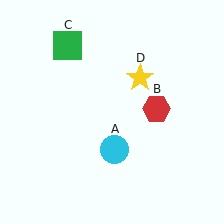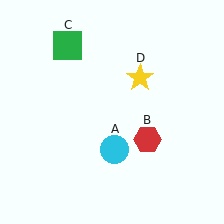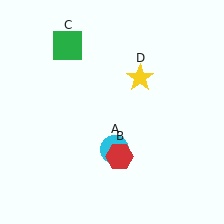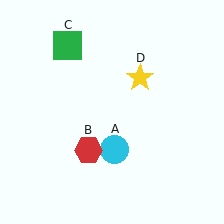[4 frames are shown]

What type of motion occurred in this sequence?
The red hexagon (object B) rotated clockwise around the center of the scene.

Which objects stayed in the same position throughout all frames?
Cyan circle (object A) and green square (object C) and yellow star (object D) remained stationary.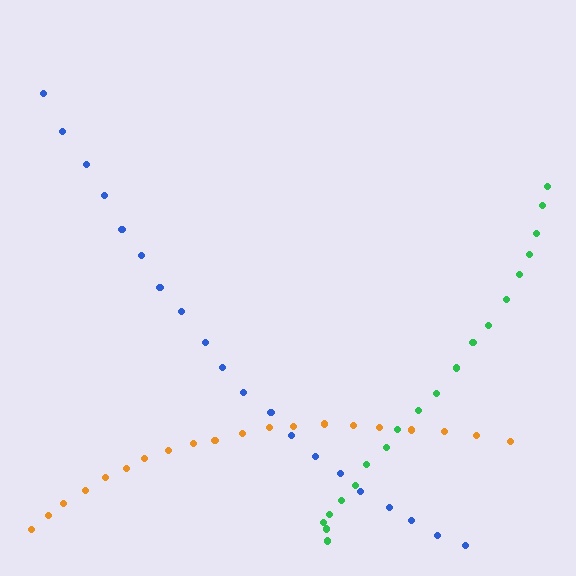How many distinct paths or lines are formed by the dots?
There are 3 distinct paths.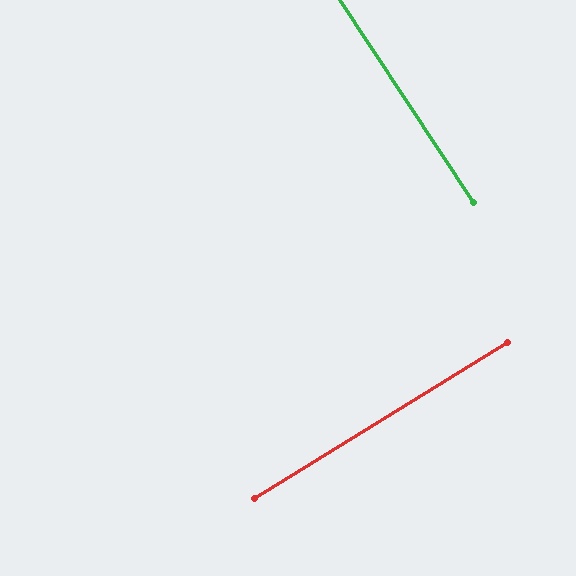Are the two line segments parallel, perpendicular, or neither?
Perpendicular — they meet at approximately 88°.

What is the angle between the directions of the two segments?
Approximately 88 degrees.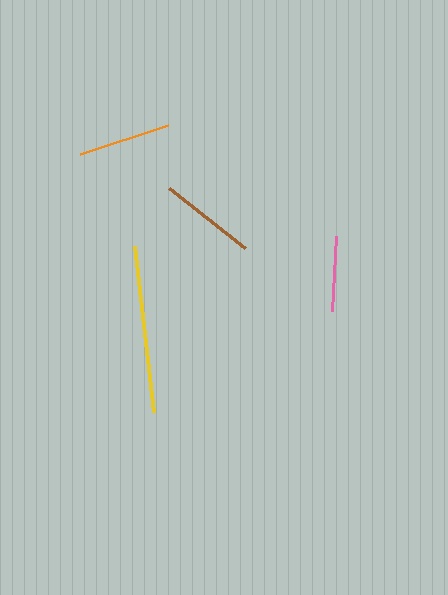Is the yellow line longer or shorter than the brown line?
The yellow line is longer than the brown line.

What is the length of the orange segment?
The orange segment is approximately 92 pixels long.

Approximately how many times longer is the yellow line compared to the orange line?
The yellow line is approximately 1.8 times the length of the orange line.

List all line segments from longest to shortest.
From longest to shortest: yellow, brown, orange, pink.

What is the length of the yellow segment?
The yellow segment is approximately 168 pixels long.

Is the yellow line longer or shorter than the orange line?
The yellow line is longer than the orange line.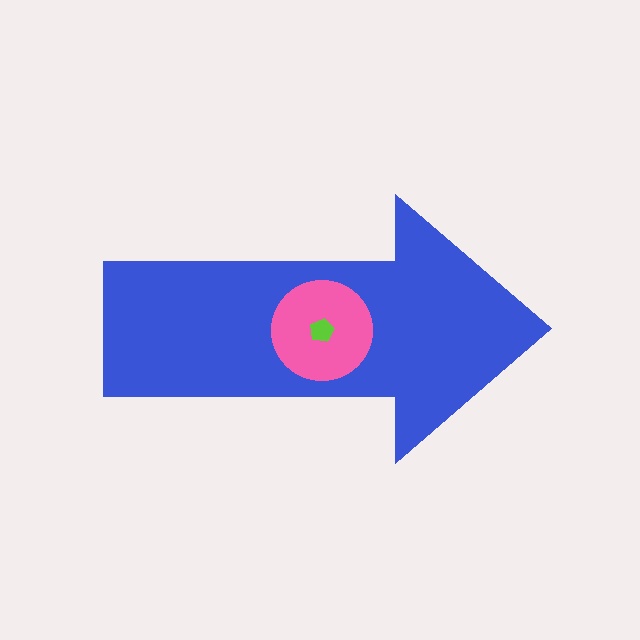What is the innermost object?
The lime pentagon.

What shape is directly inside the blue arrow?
The pink circle.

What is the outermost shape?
The blue arrow.